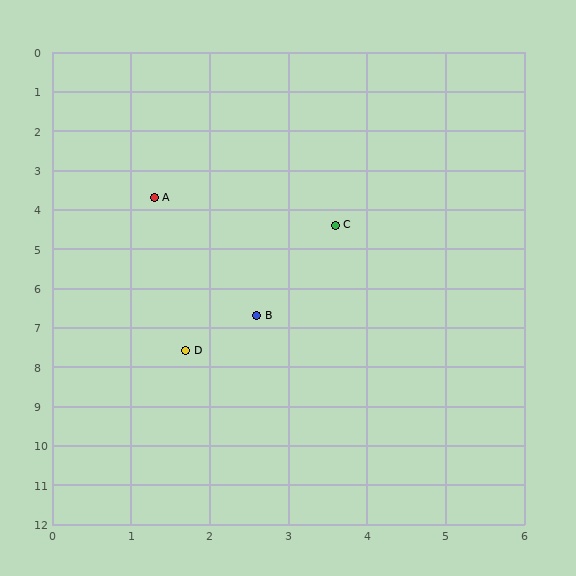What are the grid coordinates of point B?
Point B is at approximately (2.6, 6.7).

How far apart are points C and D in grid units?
Points C and D are about 3.7 grid units apart.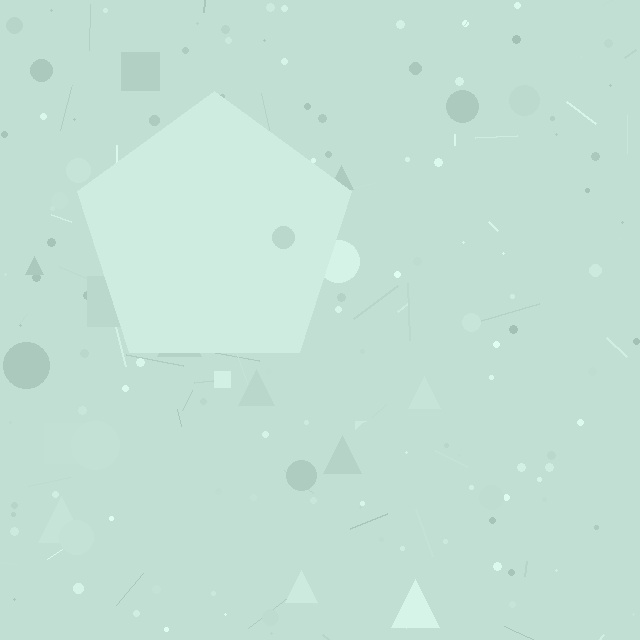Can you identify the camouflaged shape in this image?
The camouflaged shape is a pentagon.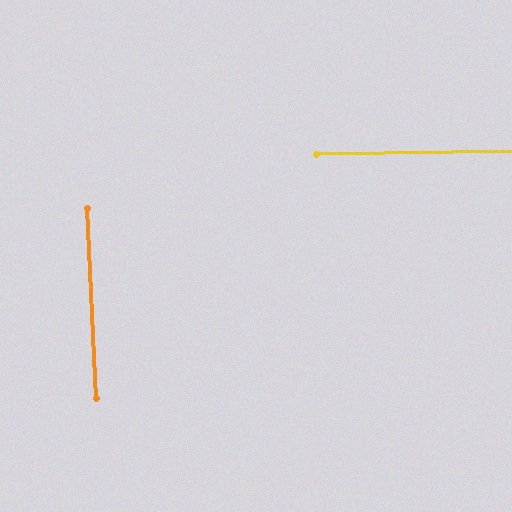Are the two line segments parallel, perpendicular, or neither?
Perpendicular — they meet at approximately 88°.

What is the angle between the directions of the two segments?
Approximately 88 degrees.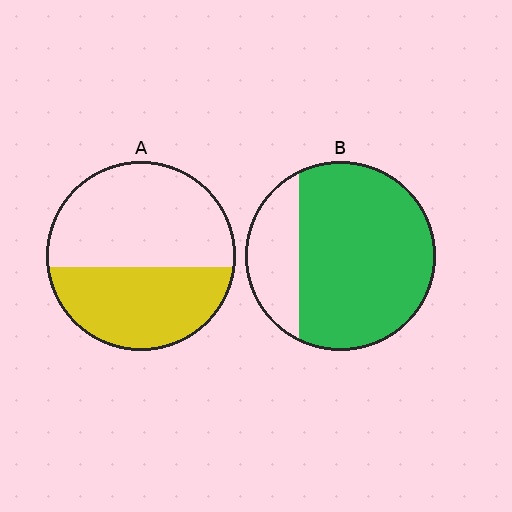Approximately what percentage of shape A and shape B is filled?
A is approximately 45% and B is approximately 75%.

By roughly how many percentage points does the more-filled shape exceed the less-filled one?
By roughly 35 percentage points (B over A).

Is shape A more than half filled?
No.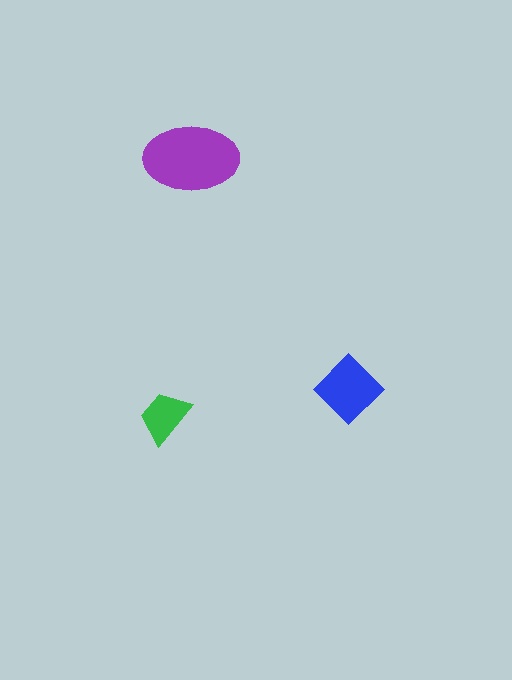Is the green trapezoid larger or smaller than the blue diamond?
Smaller.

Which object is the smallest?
The green trapezoid.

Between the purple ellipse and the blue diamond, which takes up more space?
The purple ellipse.